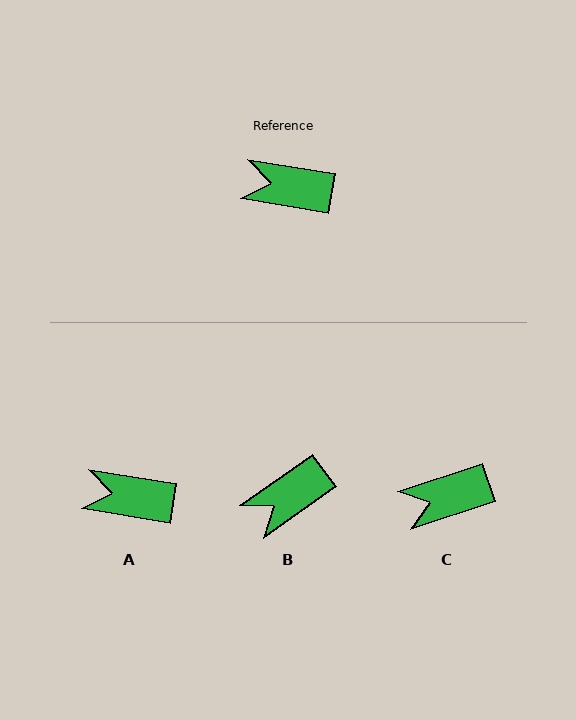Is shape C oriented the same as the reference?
No, it is off by about 28 degrees.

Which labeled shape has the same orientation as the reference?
A.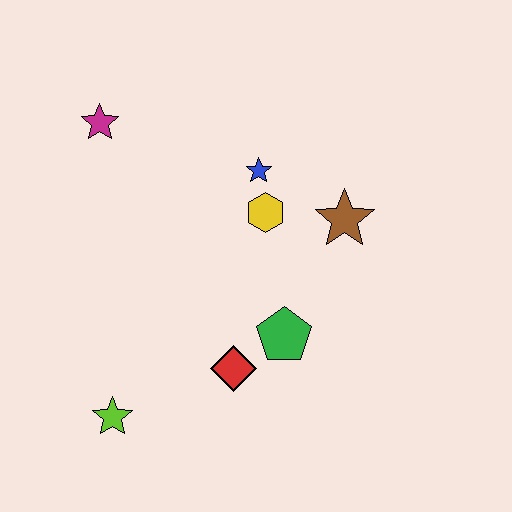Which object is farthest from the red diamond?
The magenta star is farthest from the red diamond.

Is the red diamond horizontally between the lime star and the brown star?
Yes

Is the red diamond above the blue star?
No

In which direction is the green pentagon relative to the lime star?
The green pentagon is to the right of the lime star.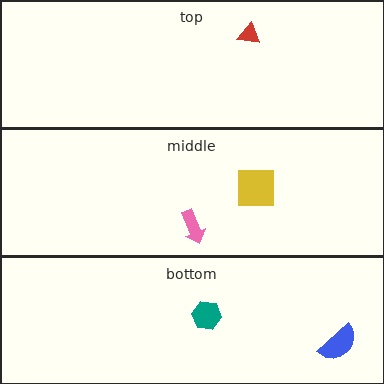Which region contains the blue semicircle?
The bottom region.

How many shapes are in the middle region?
2.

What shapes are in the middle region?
The pink arrow, the yellow square.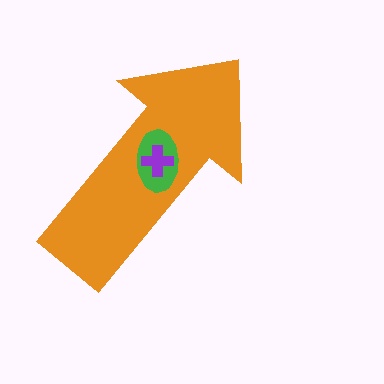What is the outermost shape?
The orange arrow.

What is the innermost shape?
The purple cross.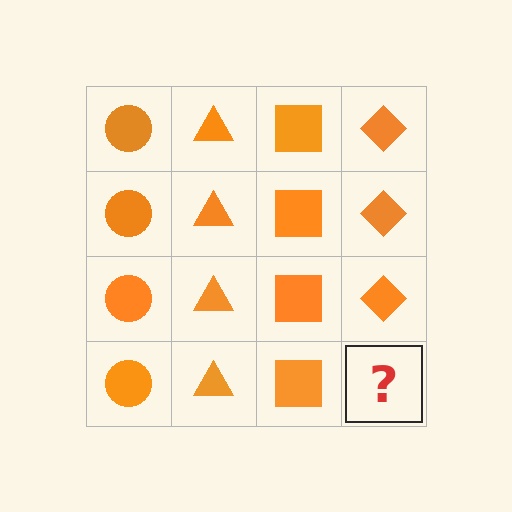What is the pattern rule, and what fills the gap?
The rule is that each column has a consistent shape. The gap should be filled with an orange diamond.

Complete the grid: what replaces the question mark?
The question mark should be replaced with an orange diamond.